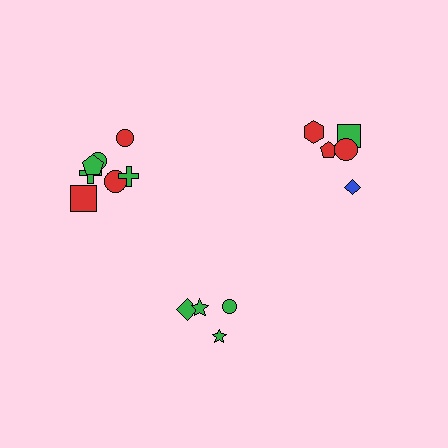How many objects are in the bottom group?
There are 4 objects.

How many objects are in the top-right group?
There are 5 objects.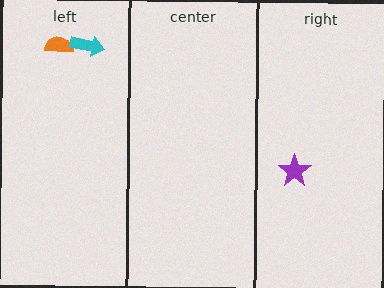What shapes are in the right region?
The purple star.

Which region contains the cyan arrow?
The left region.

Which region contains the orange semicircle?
The left region.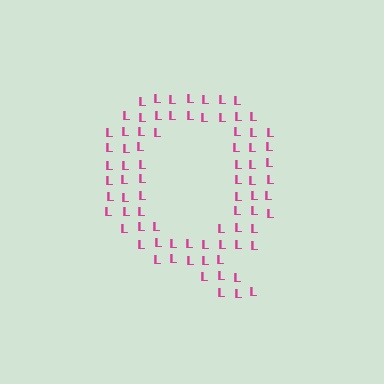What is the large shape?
The large shape is the letter Q.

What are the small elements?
The small elements are letter L's.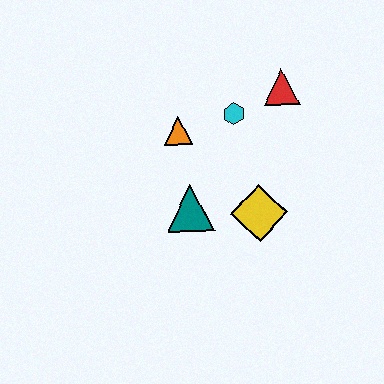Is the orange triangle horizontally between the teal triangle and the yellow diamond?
No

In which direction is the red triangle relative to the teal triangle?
The red triangle is above the teal triangle.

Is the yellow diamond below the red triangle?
Yes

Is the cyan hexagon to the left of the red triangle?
Yes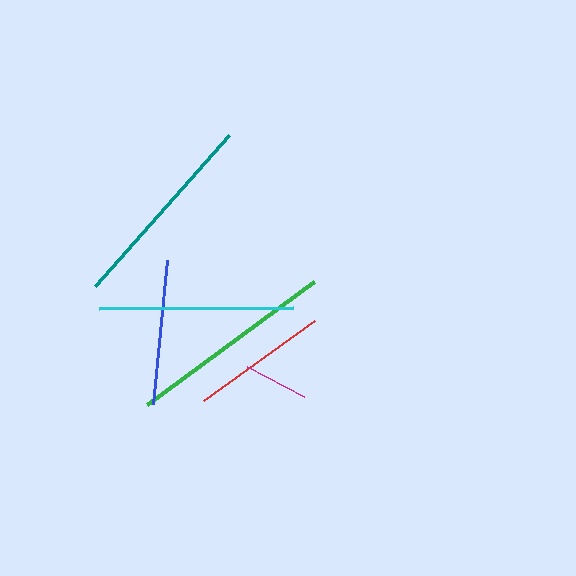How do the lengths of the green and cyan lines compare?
The green and cyan lines are approximately the same length.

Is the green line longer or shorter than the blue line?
The green line is longer than the blue line.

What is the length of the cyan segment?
The cyan segment is approximately 194 pixels long.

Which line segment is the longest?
The green line is the longest at approximately 207 pixels.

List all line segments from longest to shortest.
From longest to shortest: green, teal, cyan, blue, red, magenta.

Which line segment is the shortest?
The magenta line is the shortest at approximately 65 pixels.